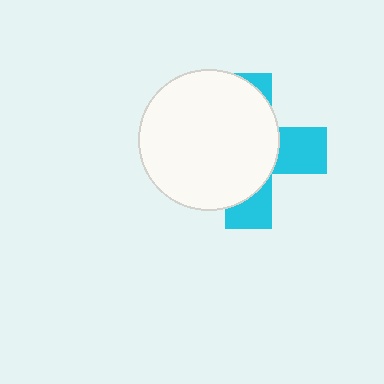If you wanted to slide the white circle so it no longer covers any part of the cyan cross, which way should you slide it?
Slide it left — that is the most direct way to separate the two shapes.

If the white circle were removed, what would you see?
You would see the complete cyan cross.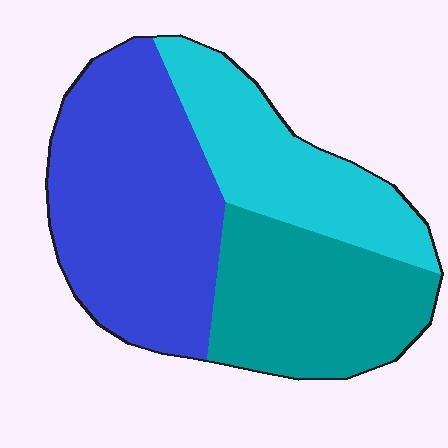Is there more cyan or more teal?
Teal.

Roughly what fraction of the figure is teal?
Teal covers 30% of the figure.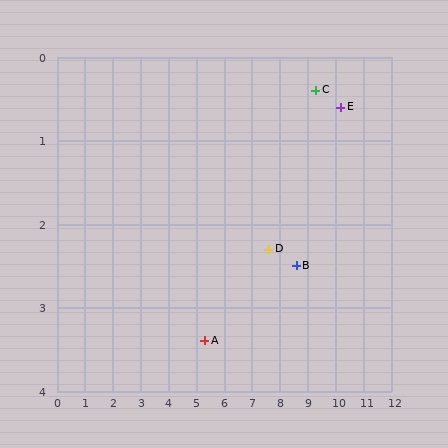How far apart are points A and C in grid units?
Points A and C are about 5.0 grid units apart.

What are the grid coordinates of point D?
Point D is at approximately (7.6, 2.3).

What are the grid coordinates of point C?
Point C is at approximately (9.3, 0.4).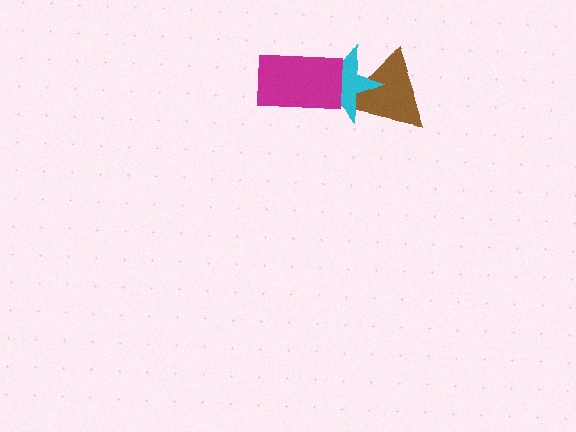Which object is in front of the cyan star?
The magenta rectangle is in front of the cyan star.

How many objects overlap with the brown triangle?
1 object overlaps with the brown triangle.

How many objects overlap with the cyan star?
2 objects overlap with the cyan star.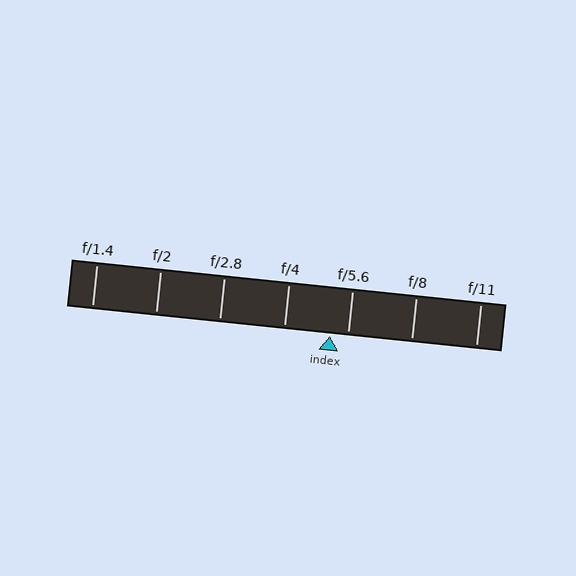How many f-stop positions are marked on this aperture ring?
There are 7 f-stop positions marked.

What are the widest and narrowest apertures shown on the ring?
The widest aperture shown is f/1.4 and the narrowest is f/11.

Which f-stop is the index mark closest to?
The index mark is closest to f/5.6.